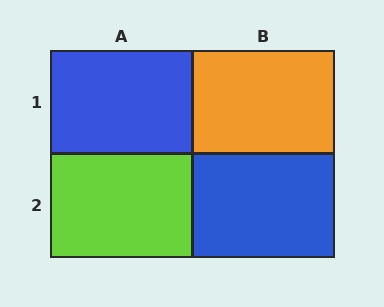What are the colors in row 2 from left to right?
Lime, blue.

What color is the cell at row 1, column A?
Blue.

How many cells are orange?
1 cell is orange.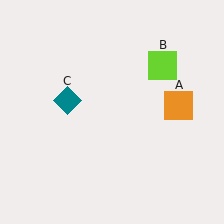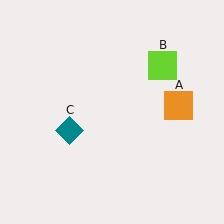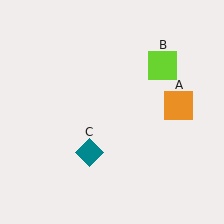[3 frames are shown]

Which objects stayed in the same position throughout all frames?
Orange square (object A) and lime square (object B) remained stationary.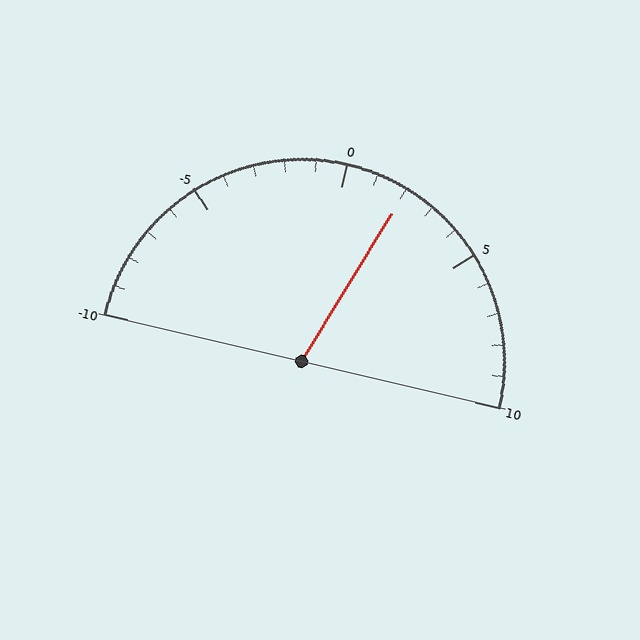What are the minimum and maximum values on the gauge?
The gauge ranges from -10 to 10.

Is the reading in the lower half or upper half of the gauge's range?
The reading is in the upper half of the range (-10 to 10).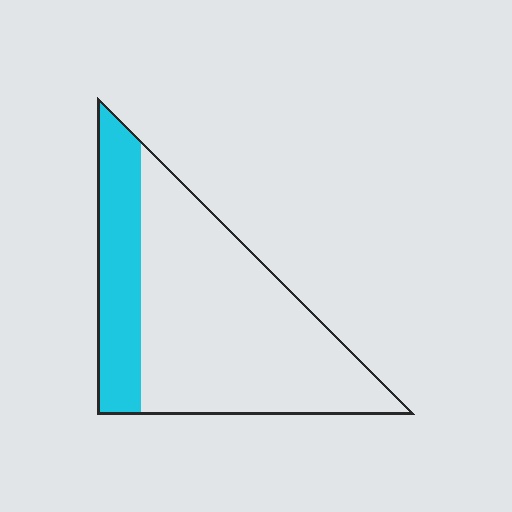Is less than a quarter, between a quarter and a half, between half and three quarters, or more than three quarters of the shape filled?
Between a quarter and a half.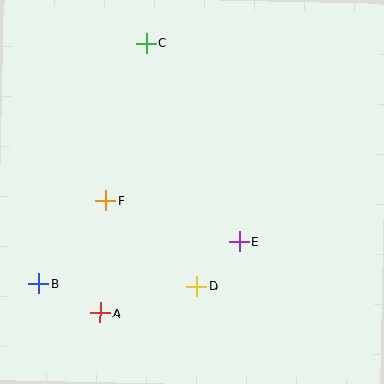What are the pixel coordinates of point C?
Point C is at (146, 43).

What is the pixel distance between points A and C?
The distance between A and C is 274 pixels.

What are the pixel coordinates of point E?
Point E is at (239, 242).